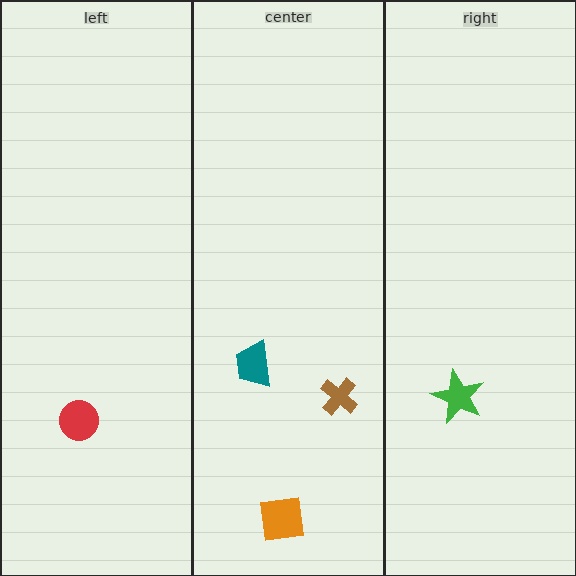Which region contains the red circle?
The left region.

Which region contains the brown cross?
The center region.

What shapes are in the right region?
The green star.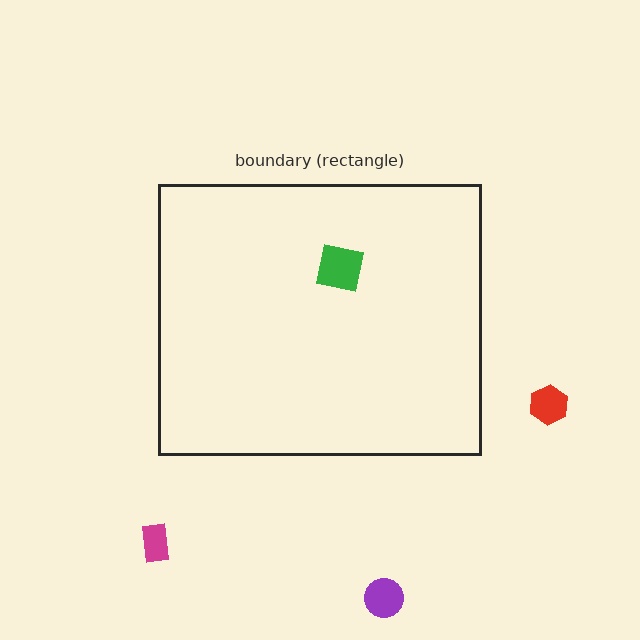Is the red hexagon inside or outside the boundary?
Outside.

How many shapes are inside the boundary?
1 inside, 3 outside.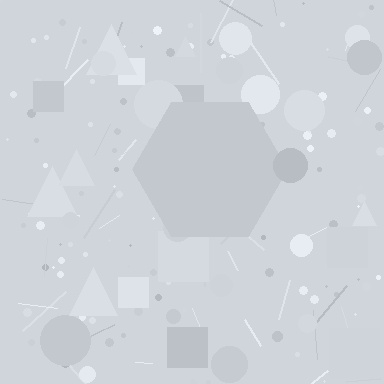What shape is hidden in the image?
A hexagon is hidden in the image.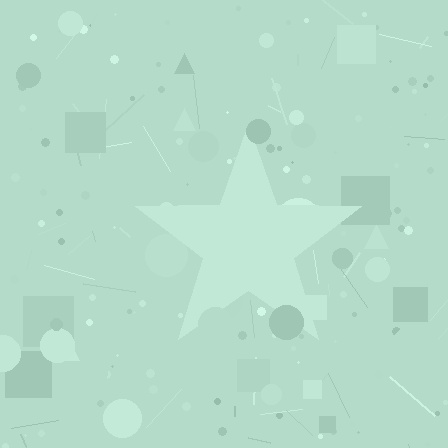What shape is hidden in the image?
A star is hidden in the image.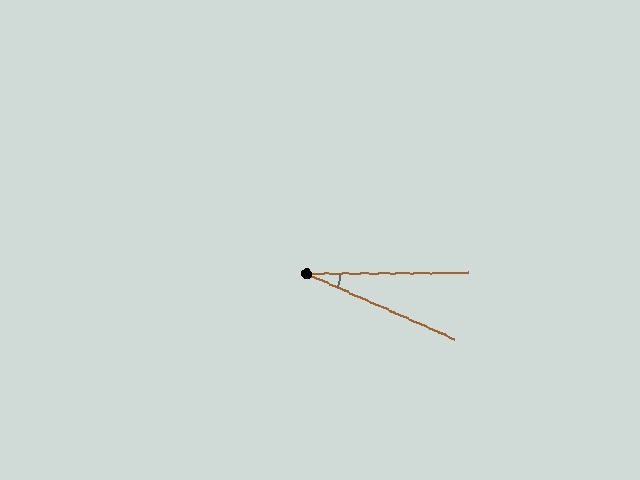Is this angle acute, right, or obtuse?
It is acute.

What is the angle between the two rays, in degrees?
Approximately 24 degrees.